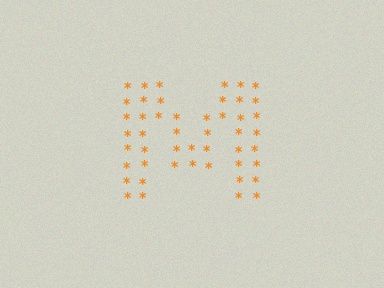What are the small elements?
The small elements are asterisks.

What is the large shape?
The large shape is the letter M.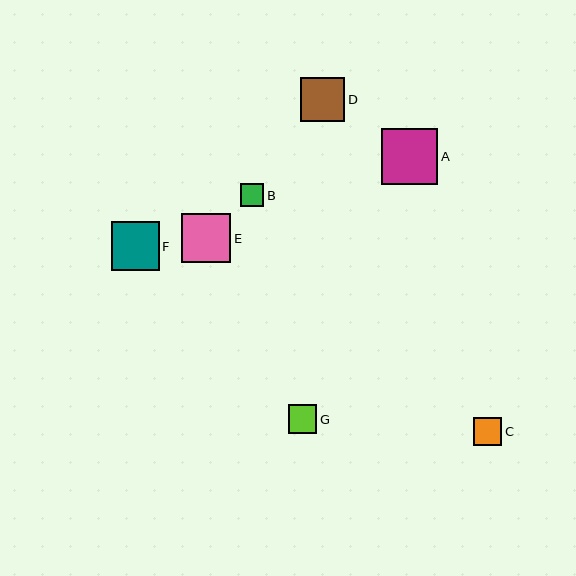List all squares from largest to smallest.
From largest to smallest: A, E, F, D, G, C, B.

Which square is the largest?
Square A is the largest with a size of approximately 57 pixels.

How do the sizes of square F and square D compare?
Square F and square D are approximately the same size.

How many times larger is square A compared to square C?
Square A is approximately 2.0 times the size of square C.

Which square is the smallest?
Square B is the smallest with a size of approximately 23 pixels.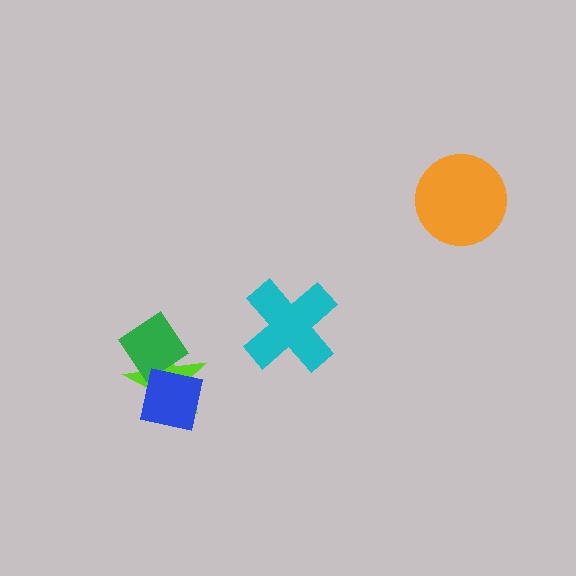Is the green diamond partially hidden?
Yes, it is partially covered by another shape.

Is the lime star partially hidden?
Yes, it is partially covered by another shape.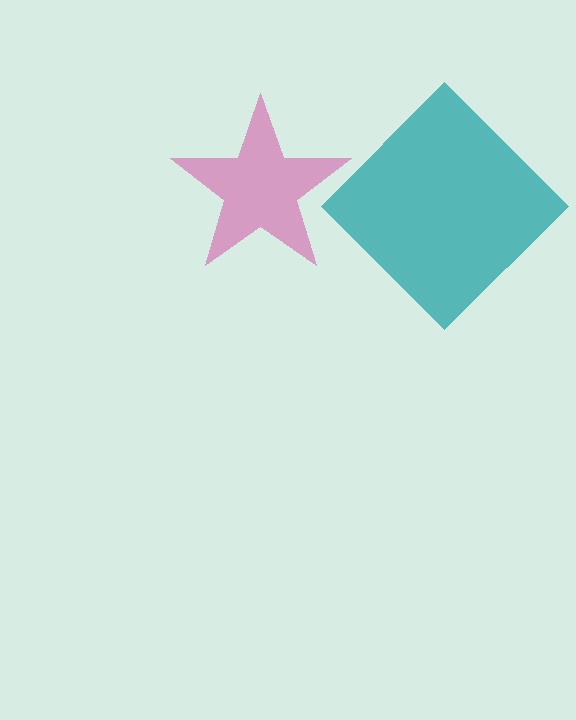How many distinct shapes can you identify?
There are 2 distinct shapes: a teal diamond, a magenta star.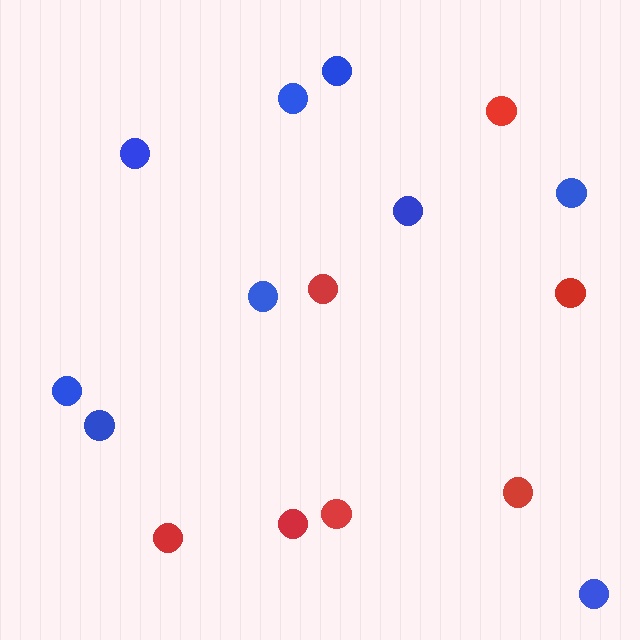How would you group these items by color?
There are 2 groups: one group of red circles (7) and one group of blue circles (9).